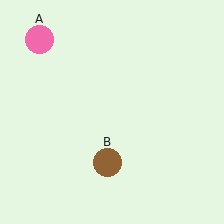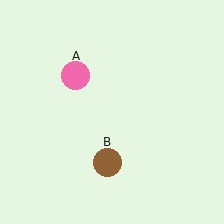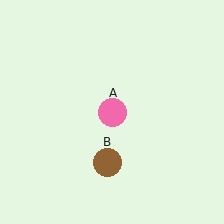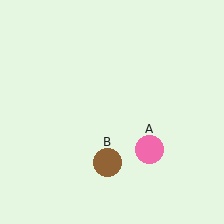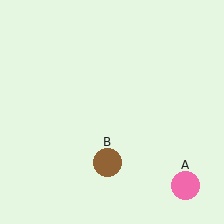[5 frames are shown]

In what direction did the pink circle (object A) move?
The pink circle (object A) moved down and to the right.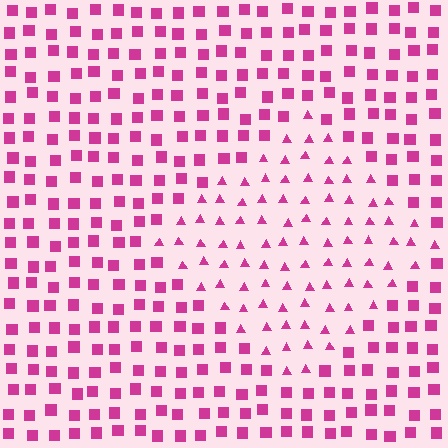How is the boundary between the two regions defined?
The boundary is defined by a change in element shape: triangles inside vs. squares outside. All elements share the same color and spacing.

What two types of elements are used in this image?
The image uses triangles inside the diamond region and squares outside it.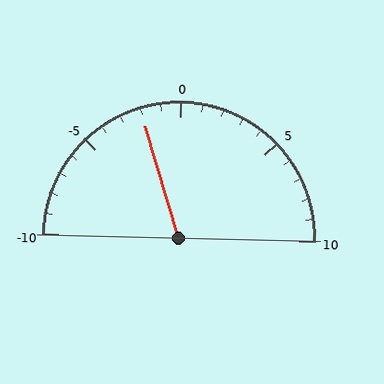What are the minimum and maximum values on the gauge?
The gauge ranges from -10 to 10.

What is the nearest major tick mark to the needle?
The nearest major tick mark is 0.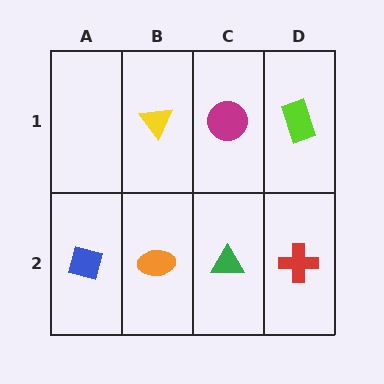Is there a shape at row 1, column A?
No, that cell is empty.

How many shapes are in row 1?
3 shapes.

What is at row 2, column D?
A red cross.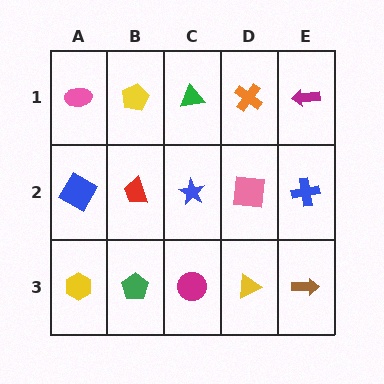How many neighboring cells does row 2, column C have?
4.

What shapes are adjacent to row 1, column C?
A blue star (row 2, column C), a yellow pentagon (row 1, column B), an orange cross (row 1, column D).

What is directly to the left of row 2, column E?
A pink square.